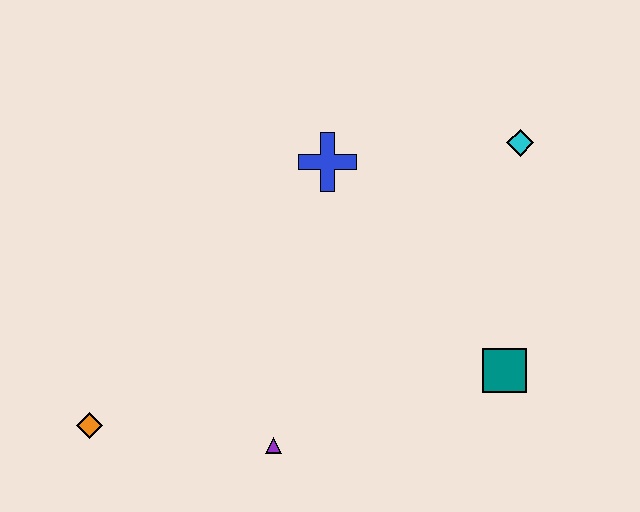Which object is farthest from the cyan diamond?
The orange diamond is farthest from the cyan diamond.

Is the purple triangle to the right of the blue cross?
No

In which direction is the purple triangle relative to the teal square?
The purple triangle is to the left of the teal square.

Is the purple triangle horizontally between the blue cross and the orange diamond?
Yes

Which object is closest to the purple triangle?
The orange diamond is closest to the purple triangle.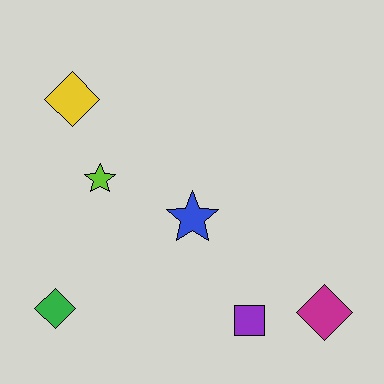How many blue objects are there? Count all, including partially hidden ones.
There is 1 blue object.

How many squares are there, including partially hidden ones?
There is 1 square.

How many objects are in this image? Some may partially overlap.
There are 6 objects.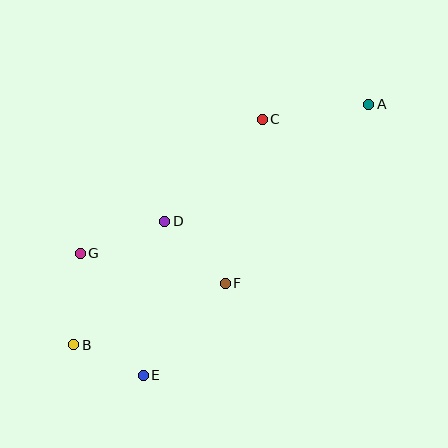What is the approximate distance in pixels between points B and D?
The distance between B and D is approximately 153 pixels.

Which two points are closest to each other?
Points B and E are closest to each other.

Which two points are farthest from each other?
Points A and B are farthest from each other.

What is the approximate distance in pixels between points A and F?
The distance between A and F is approximately 229 pixels.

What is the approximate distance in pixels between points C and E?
The distance between C and E is approximately 282 pixels.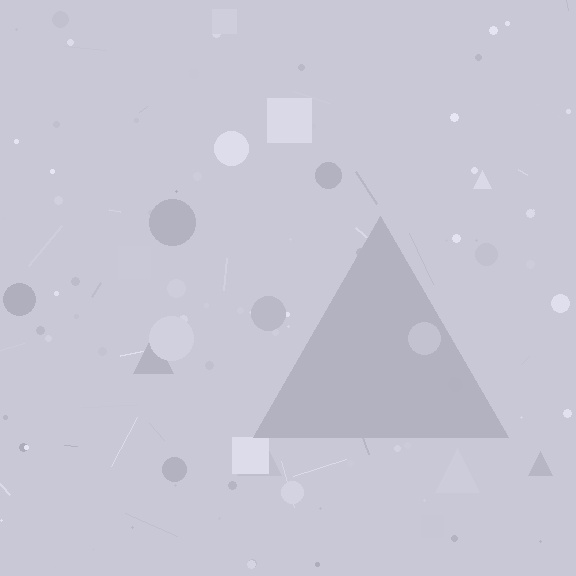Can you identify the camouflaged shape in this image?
The camouflaged shape is a triangle.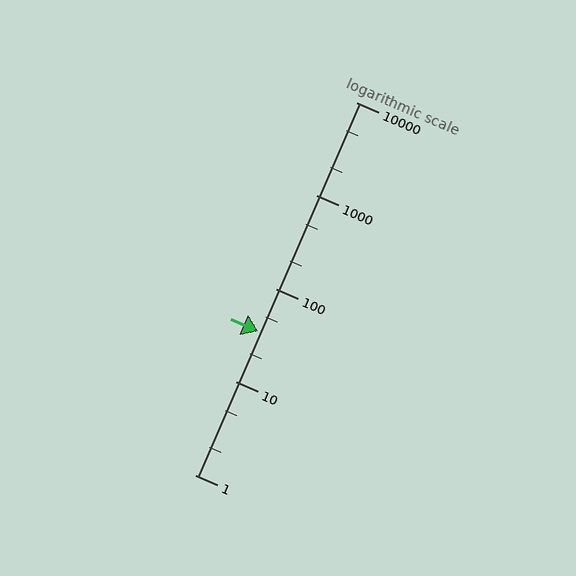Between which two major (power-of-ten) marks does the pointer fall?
The pointer is between 10 and 100.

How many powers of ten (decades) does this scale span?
The scale spans 4 decades, from 1 to 10000.